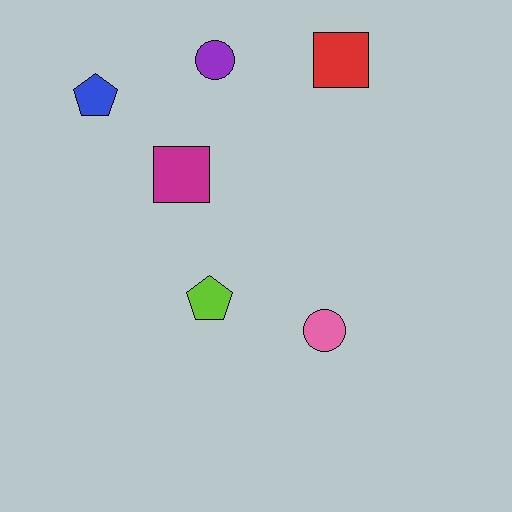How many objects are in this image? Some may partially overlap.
There are 6 objects.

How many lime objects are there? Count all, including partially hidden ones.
There is 1 lime object.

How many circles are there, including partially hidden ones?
There are 2 circles.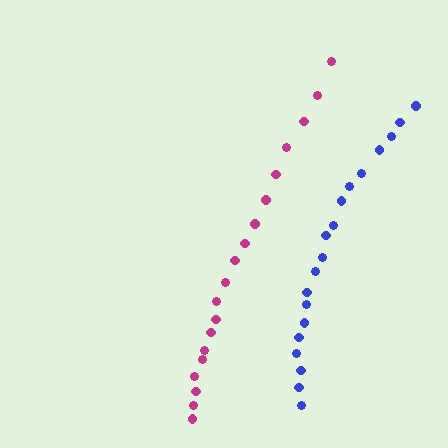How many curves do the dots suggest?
There are 2 distinct paths.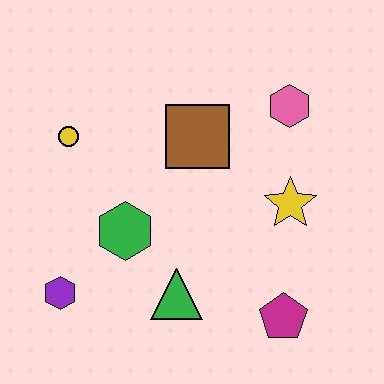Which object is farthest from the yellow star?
The purple hexagon is farthest from the yellow star.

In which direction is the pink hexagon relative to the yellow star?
The pink hexagon is above the yellow star.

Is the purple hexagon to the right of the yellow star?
No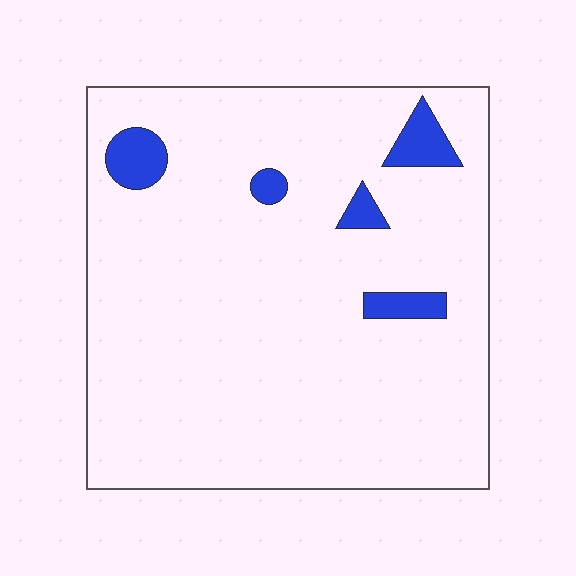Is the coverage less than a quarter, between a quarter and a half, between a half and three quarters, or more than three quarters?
Less than a quarter.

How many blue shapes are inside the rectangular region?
5.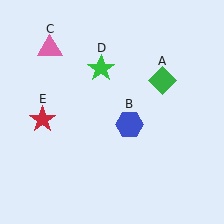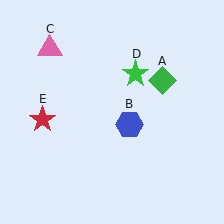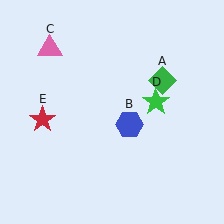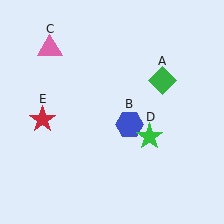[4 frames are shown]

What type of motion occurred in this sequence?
The green star (object D) rotated clockwise around the center of the scene.